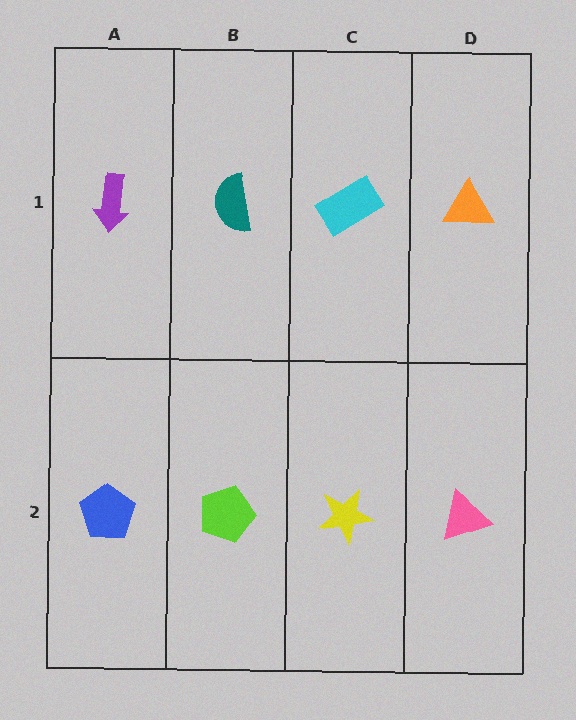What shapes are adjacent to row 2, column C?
A cyan rectangle (row 1, column C), a lime pentagon (row 2, column B), a pink triangle (row 2, column D).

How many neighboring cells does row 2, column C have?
3.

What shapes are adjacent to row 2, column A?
A purple arrow (row 1, column A), a lime pentagon (row 2, column B).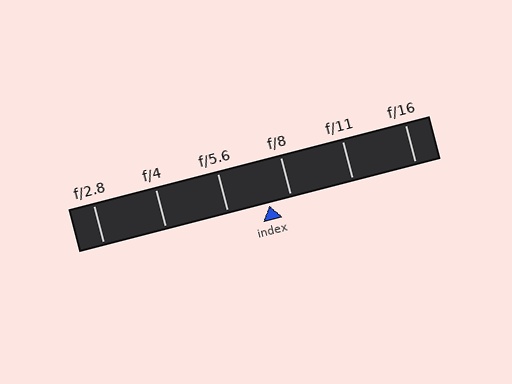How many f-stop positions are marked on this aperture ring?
There are 6 f-stop positions marked.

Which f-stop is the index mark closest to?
The index mark is closest to f/8.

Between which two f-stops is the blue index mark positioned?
The index mark is between f/5.6 and f/8.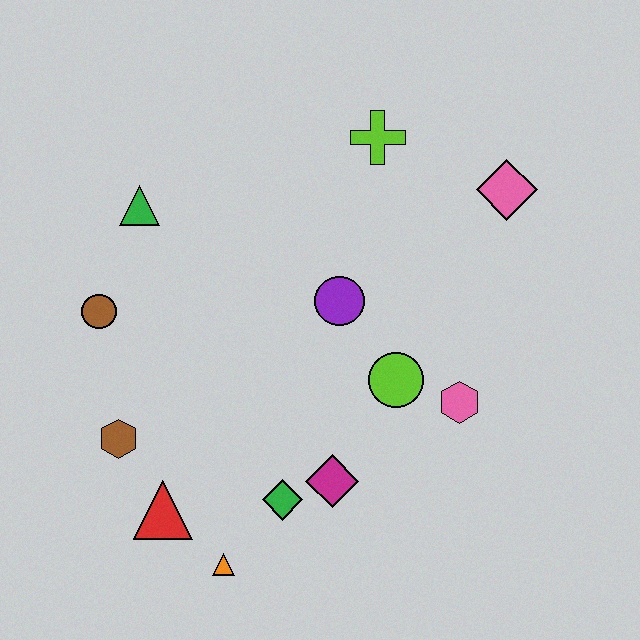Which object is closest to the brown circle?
The green triangle is closest to the brown circle.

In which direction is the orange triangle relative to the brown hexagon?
The orange triangle is below the brown hexagon.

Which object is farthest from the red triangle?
The pink diamond is farthest from the red triangle.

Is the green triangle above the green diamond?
Yes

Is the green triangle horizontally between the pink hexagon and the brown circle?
Yes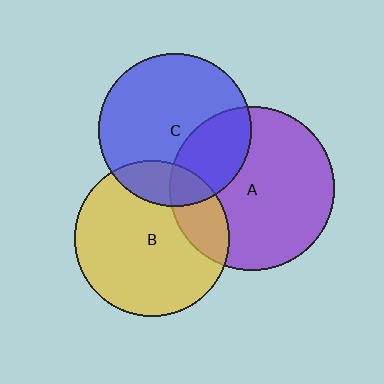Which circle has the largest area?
Circle A (purple).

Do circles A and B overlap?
Yes.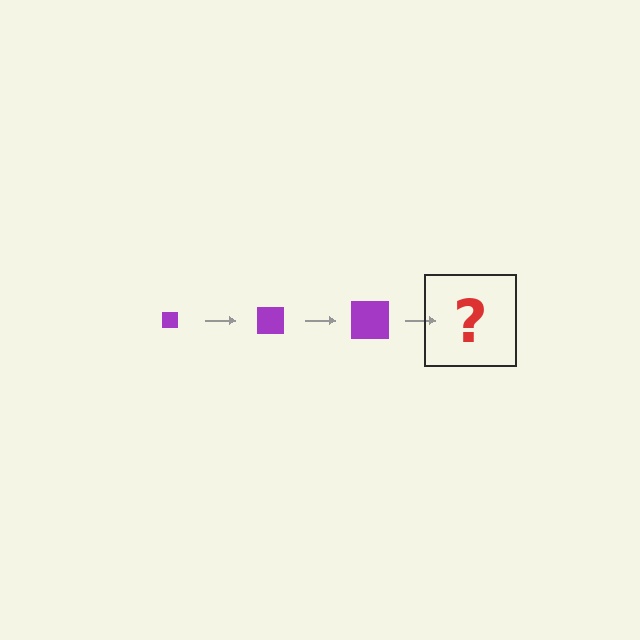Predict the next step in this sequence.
The next step is a purple square, larger than the previous one.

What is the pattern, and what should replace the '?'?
The pattern is that the square gets progressively larger each step. The '?' should be a purple square, larger than the previous one.